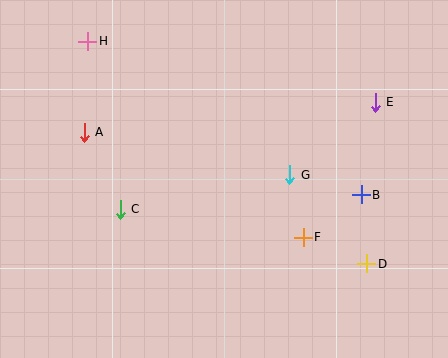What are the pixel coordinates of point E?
Point E is at (375, 102).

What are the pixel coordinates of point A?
Point A is at (84, 132).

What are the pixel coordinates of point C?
Point C is at (120, 209).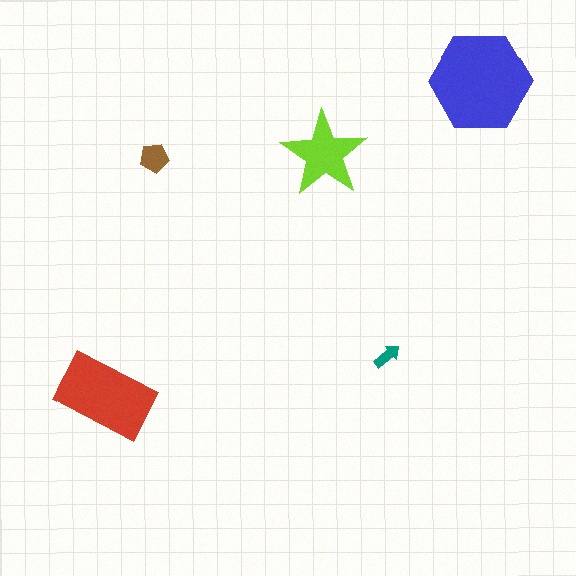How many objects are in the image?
There are 5 objects in the image.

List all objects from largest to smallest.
The blue hexagon, the red rectangle, the lime star, the brown pentagon, the teal arrow.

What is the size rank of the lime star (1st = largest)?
3rd.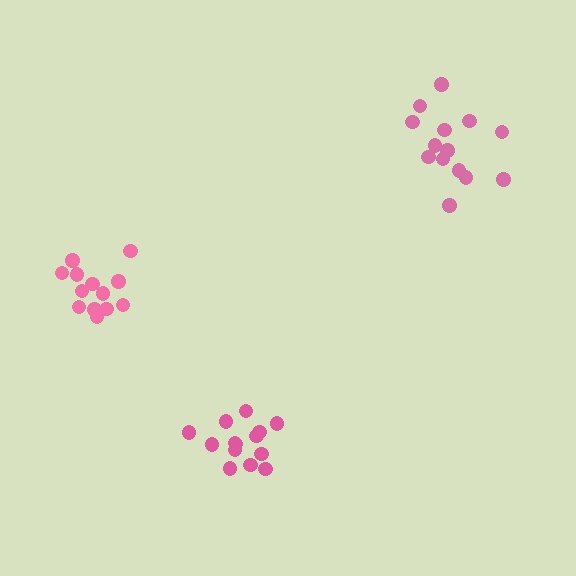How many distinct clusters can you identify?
There are 3 distinct clusters.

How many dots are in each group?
Group 1: 14 dots, Group 2: 13 dots, Group 3: 14 dots (41 total).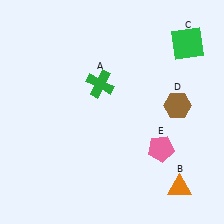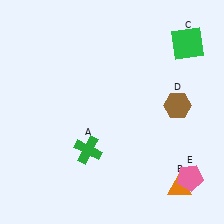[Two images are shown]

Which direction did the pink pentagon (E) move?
The pink pentagon (E) moved right.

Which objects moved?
The objects that moved are: the green cross (A), the pink pentagon (E).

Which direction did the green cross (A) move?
The green cross (A) moved down.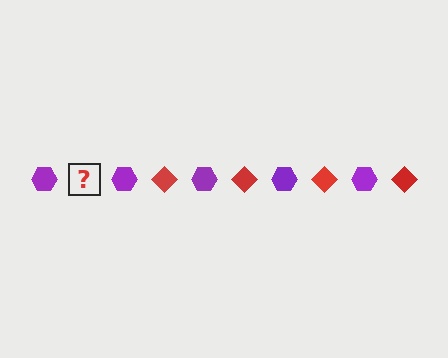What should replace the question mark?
The question mark should be replaced with a red diamond.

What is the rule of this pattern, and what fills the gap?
The rule is that the pattern alternates between purple hexagon and red diamond. The gap should be filled with a red diamond.